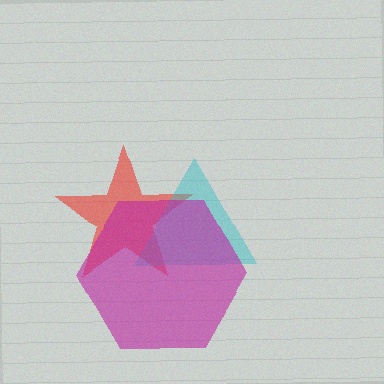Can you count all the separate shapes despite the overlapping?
Yes, there are 3 separate shapes.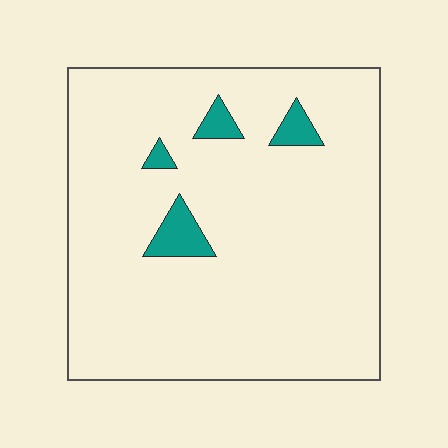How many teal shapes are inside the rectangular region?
4.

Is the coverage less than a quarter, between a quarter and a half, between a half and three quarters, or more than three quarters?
Less than a quarter.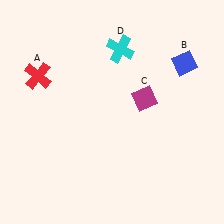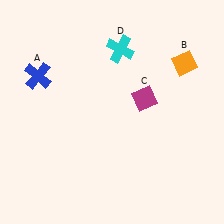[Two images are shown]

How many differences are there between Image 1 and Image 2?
There are 2 differences between the two images.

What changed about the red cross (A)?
In Image 1, A is red. In Image 2, it changed to blue.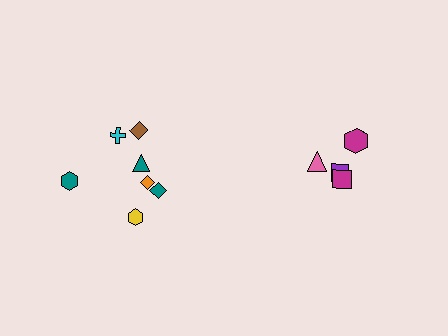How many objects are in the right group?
There are 4 objects.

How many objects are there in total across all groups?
There are 11 objects.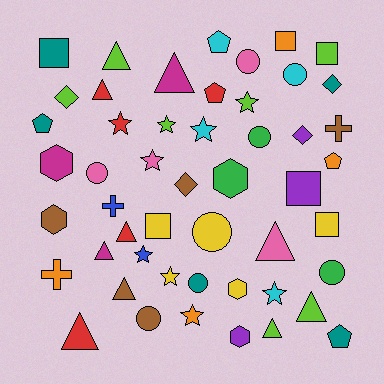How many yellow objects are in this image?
There are 5 yellow objects.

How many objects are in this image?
There are 50 objects.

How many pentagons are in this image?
There are 5 pentagons.